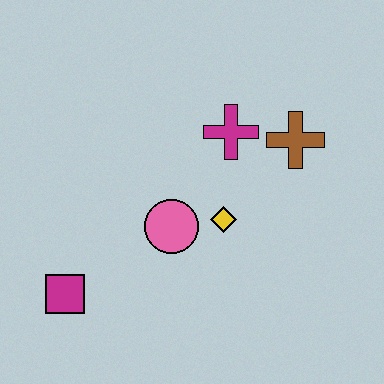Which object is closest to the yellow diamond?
The pink circle is closest to the yellow diamond.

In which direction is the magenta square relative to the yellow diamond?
The magenta square is to the left of the yellow diamond.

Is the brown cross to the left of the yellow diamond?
No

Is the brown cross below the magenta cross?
Yes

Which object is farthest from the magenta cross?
The magenta square is farthest from the magenta cross.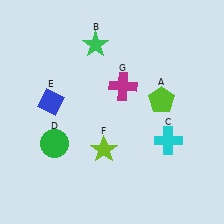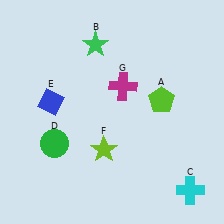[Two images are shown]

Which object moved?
The cyan cross (C) moved down.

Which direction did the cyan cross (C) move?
The cyan cross (C) moved down.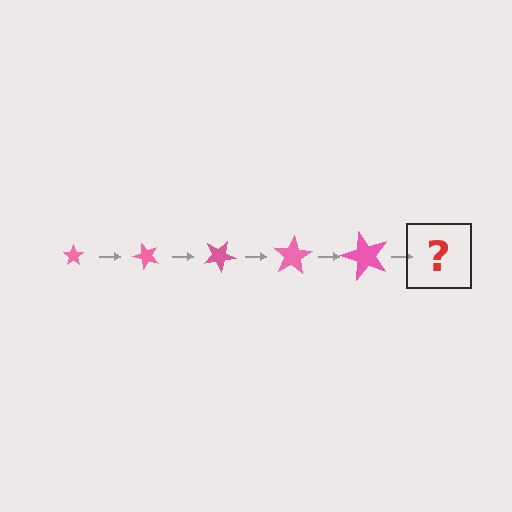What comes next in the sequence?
The next element should be a star, larger than the previous one and rotated 250 degrees from the start.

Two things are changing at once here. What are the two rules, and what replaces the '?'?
The two rules are that the star grows larger each step and it rotates 50 degrees each step. The '?' should be a star, larger than the previous one and rotated 250 degrees from the start.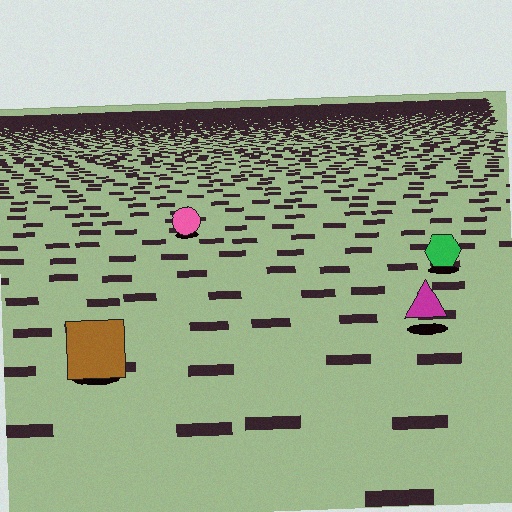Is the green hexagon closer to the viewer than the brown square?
No. The brown square is closer — you can tell from the texture gradient: the ground texture is coarser near it.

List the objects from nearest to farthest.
From nearest to farthest: the brown square, the magenta triangle, the green hexagon, the pink circle.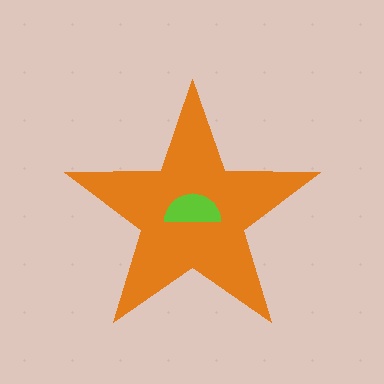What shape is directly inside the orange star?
The lime semicircle.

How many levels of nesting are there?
2.